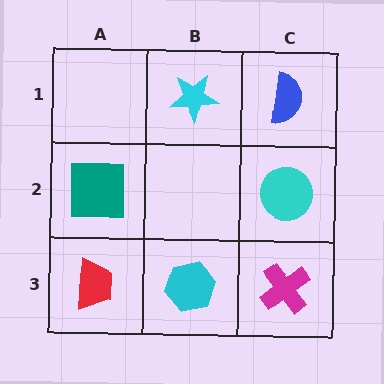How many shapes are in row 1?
2 shapes.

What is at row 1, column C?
A blue semicircle.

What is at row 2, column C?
A cyan circle.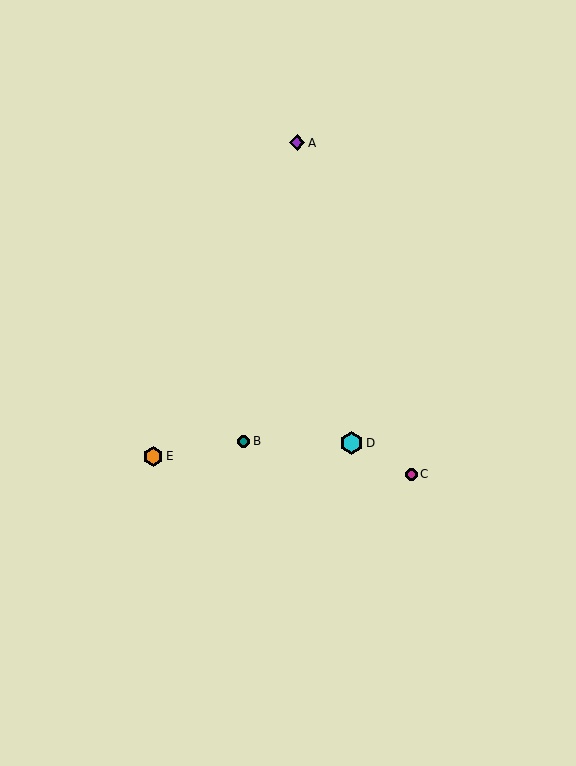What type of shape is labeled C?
Shape C is a magenta circle.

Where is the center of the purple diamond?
The center of the purple diamond is at (297, 143).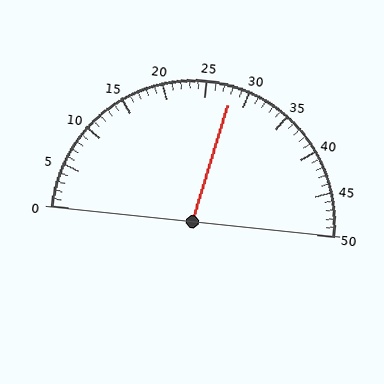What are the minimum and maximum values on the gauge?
The gauge ranges from 0 to 50.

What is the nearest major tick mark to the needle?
The nearest major tick mark is 30.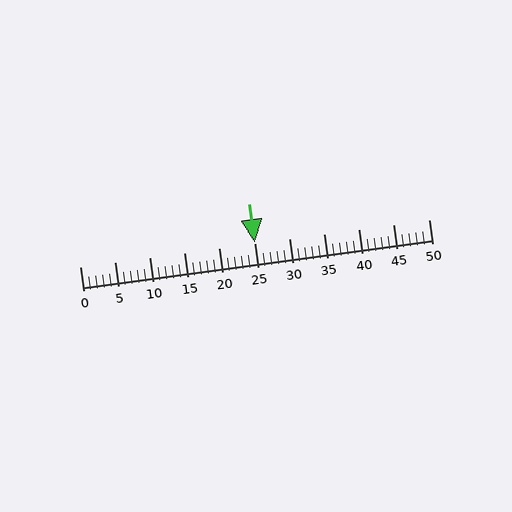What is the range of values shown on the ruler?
The ruler shows values from 0 to 50.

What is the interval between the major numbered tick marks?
The major tick marks are spaced 5 units apart.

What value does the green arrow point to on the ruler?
The green arrow points to approximately 25.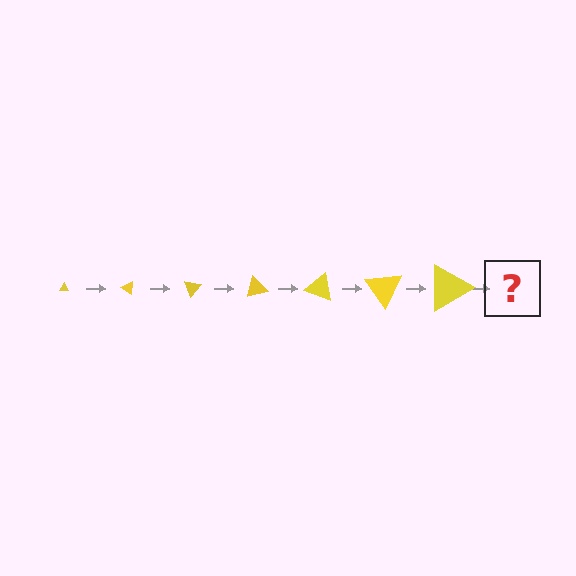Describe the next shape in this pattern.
It should be a triangle, larger than the previous one and rotated 245 degrees from the start.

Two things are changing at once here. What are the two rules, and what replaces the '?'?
The two rules are that the triangle grows larger each step and it rotates 35 degrees each step. The '?' should be a triangle, larger than the previous one and rotated 245 degrees from the start.